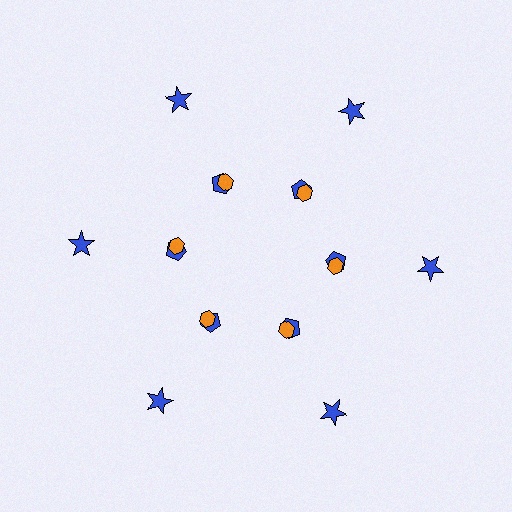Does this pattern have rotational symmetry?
Yes, this pattern has 6-fold rotational symmetry. It looks the same after rotating 60 degrees around the center.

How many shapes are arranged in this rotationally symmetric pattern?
There are 18 shapes, arranged in 6 groups of 3.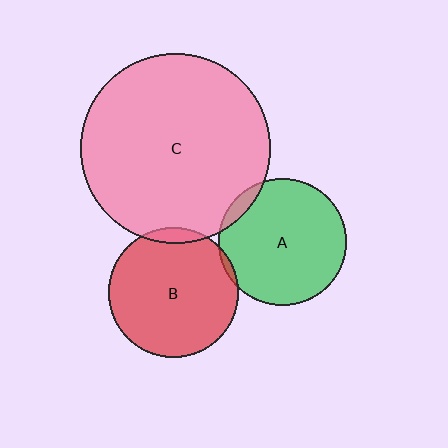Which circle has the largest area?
Circle C (pink).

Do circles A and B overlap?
Yes.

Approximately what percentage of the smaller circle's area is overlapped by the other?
Approximately 5%.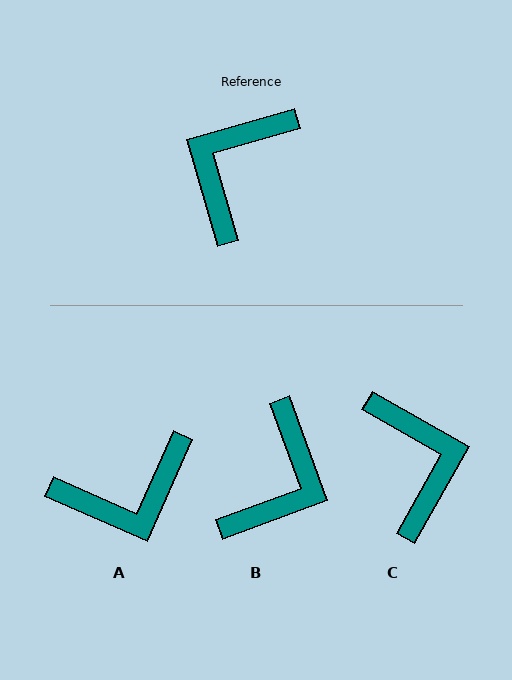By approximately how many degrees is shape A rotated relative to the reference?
Approximately 140 degrees counter-clockwise.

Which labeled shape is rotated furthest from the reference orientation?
B, about 176 degrees away.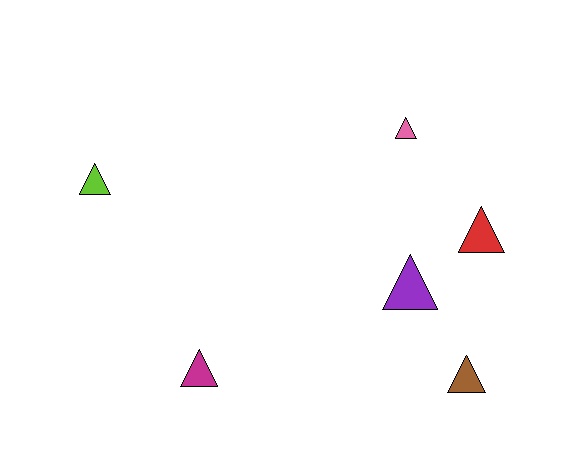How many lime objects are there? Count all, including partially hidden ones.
There is 1 lime object.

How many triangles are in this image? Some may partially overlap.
There are 6 triangles.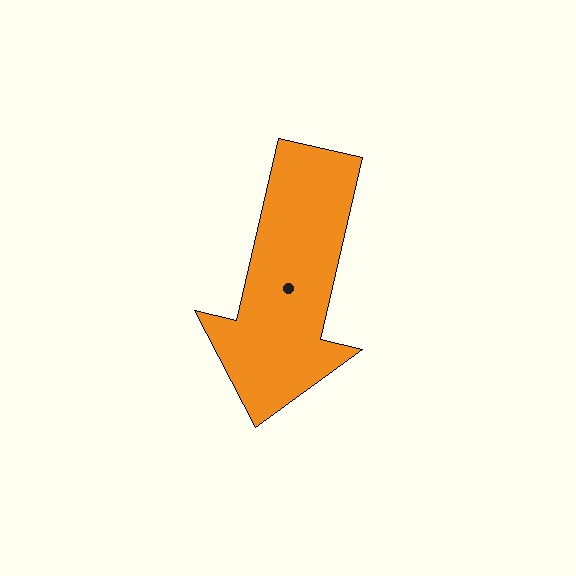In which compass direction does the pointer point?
South.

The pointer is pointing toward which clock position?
Roughly 6 o'clock.